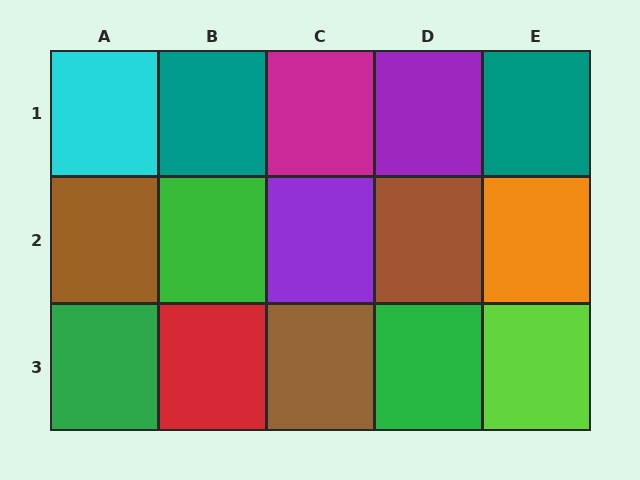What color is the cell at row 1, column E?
Teal.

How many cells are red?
1 cell is red.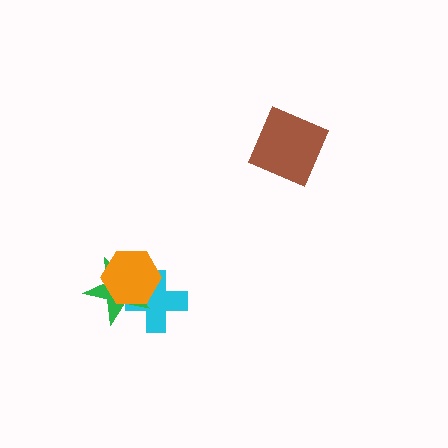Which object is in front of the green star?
The orange hexagon is in front of the green star.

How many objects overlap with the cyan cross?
2 objects overlap with the cyan cross.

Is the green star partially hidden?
Yes, it is partially covered by another shape.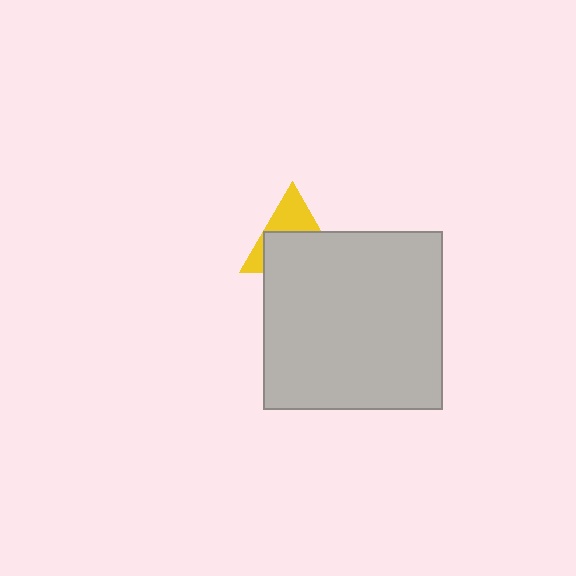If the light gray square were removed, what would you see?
You would see the complete yellow triangle.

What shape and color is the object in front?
The object in front is a light gray square.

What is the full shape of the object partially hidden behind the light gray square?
The partially hidden object is a yellow triangle.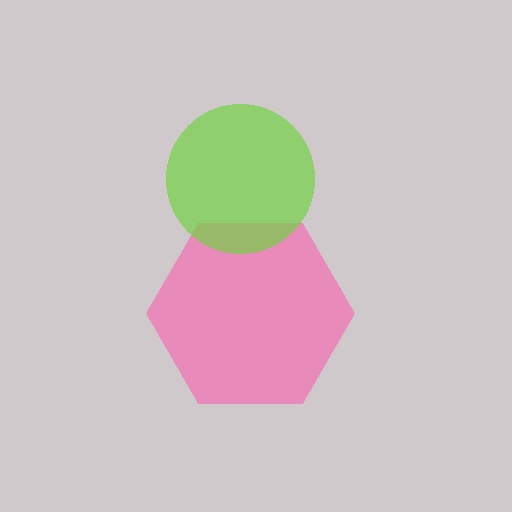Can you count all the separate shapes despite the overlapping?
Yes, there are 2 separate shapes.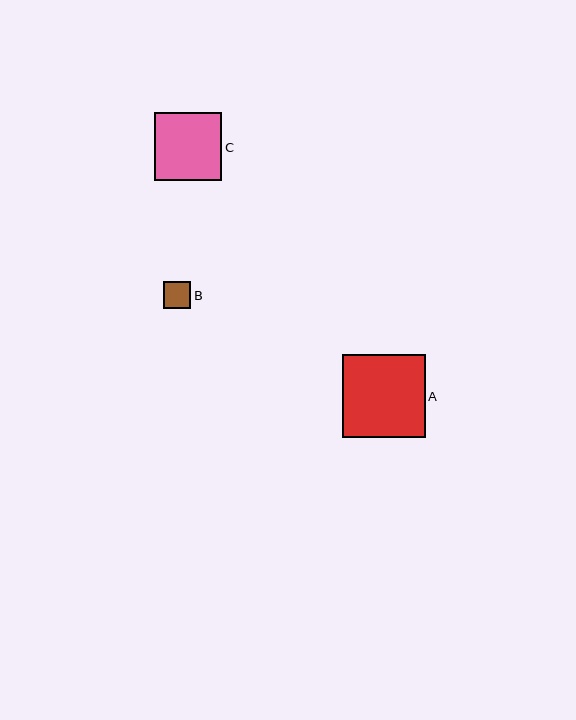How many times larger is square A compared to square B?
Square A is approximately 3.1 times the size of square B.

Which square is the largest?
Square A is the largest with a size of approximately 83 pixels.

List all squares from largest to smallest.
From largest to smallest: A, C, B.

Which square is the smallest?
Square B is the smallest with a size of approximately 27 pixels.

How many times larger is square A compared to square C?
Square A is approximately 1.2 times the size of square C.